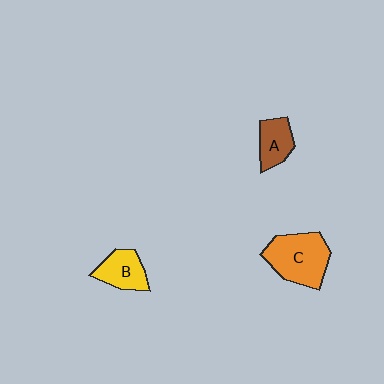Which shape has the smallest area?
Shape A (brown).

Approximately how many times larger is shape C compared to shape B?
Approximately 1.7 times.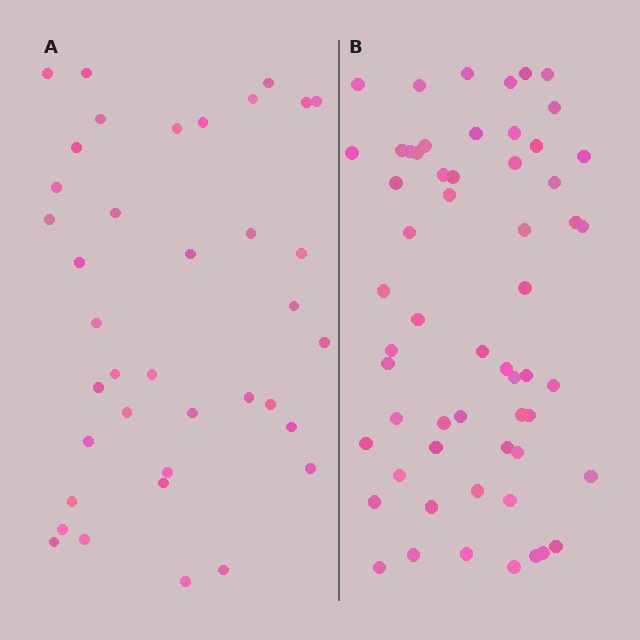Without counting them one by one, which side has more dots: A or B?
Region B (the right region) has more dots.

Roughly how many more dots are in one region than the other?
Region B has approximately 20 more dots than region A.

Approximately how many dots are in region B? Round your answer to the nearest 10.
About 60 dots. (The exact count is 58, which rounds to 60.)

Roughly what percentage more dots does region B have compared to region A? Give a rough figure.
About 55% more.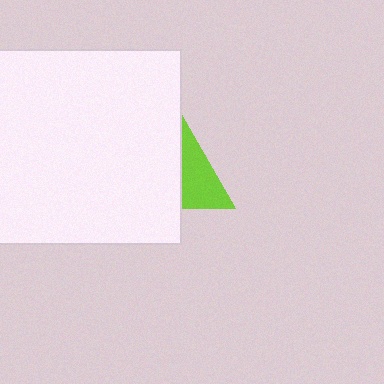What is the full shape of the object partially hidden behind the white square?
The partially hidden object is a lime triangle.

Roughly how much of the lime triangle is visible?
A small part of it is visible (roughly 35%).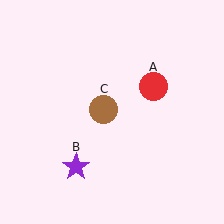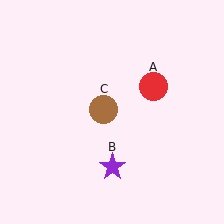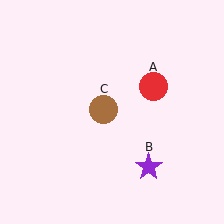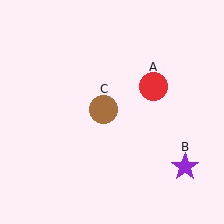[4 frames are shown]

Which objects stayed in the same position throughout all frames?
Red circle (object A) and brown circle (object C) remained stationary.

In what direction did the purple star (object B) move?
The purple star (object B) moved right.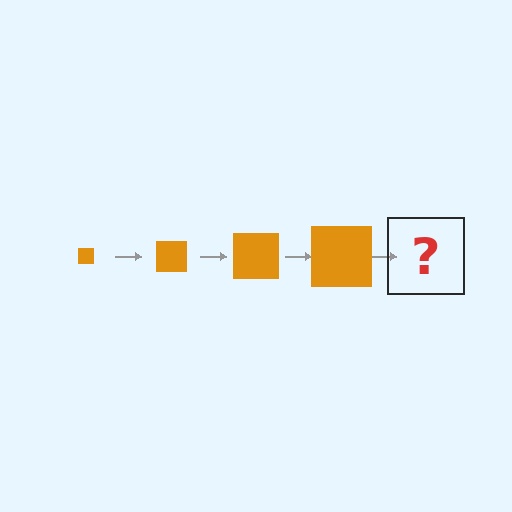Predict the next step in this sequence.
The next step is an orange square, larger than the previous one.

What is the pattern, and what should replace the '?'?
The pattern is that the square gets progressively larger each step. The '?' should be an orange square, larger than the previous one.